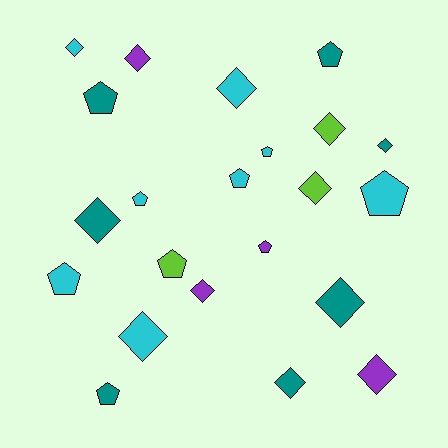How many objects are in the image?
There are 22 objects.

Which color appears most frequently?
Cyan, with 8 objects.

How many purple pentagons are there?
There is 1 purple pentagon.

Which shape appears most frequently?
Diamond, with 12 objects.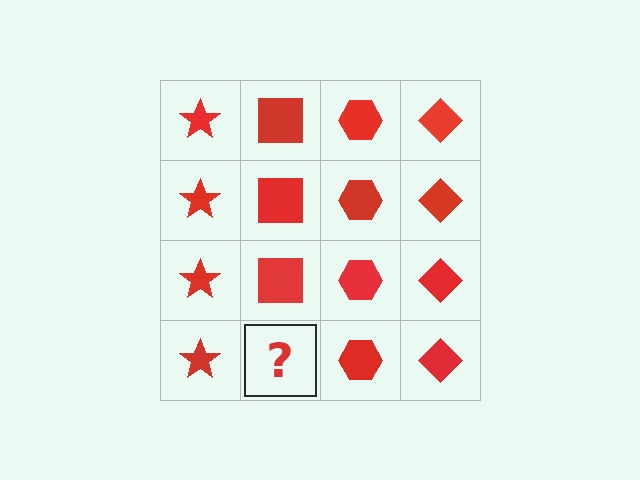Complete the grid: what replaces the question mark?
The question mark should be replaced with a red square.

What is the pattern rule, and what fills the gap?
The rule is that each column has a consistent shape. The gap should be filled with a red square.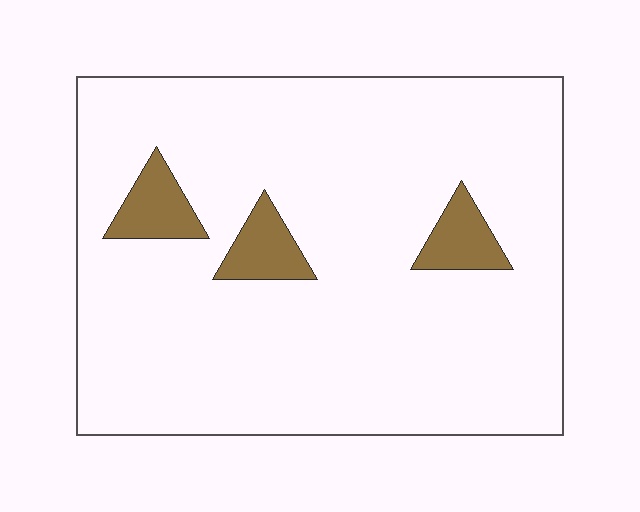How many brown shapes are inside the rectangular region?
3.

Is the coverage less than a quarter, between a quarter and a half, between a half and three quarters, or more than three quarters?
Less than a quarter.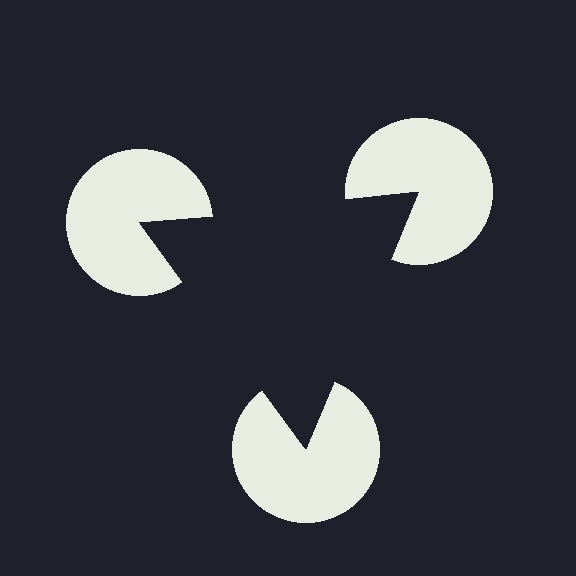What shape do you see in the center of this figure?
An illusory triangle — its edges are inferred from the aligned wedge cuts in the pac-man discs, not physically drawn.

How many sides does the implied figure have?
3 sides.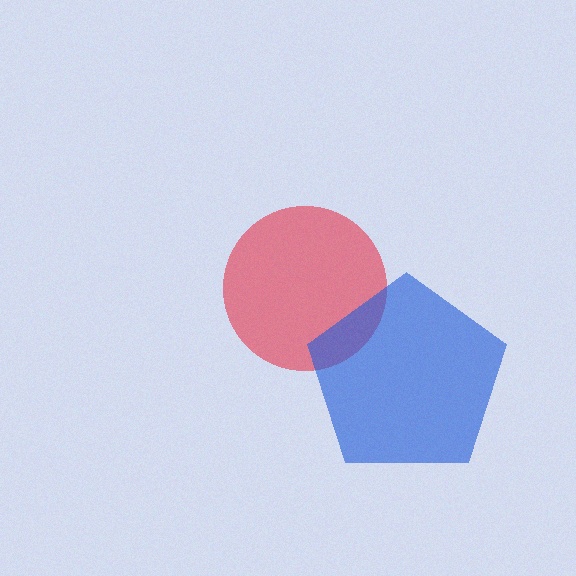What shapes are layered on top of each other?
The layered shapes are: a red circle, a blue pentagon.